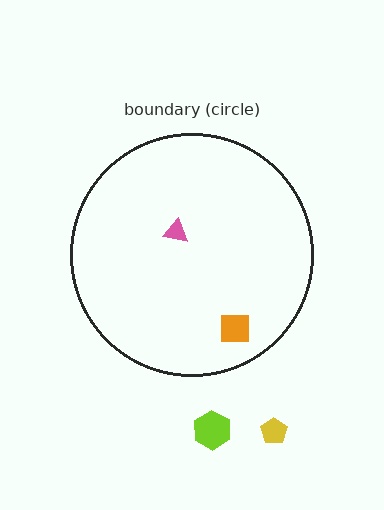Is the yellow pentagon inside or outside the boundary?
Outside.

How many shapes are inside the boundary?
2 inside, 2 outside.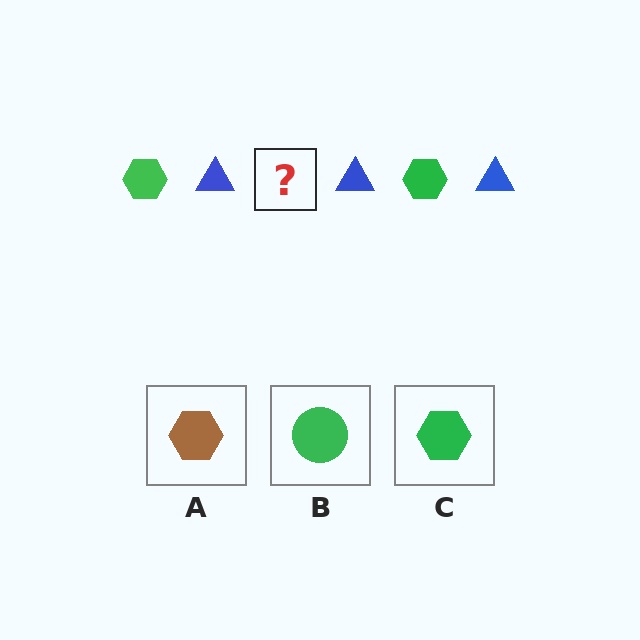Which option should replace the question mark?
Option C.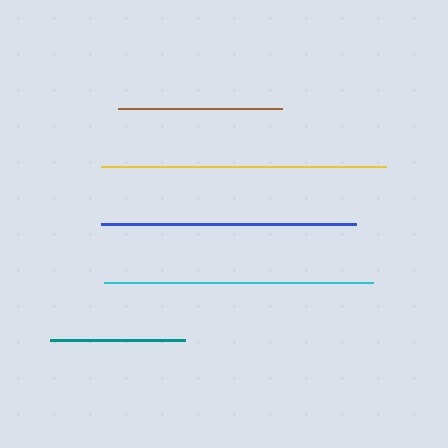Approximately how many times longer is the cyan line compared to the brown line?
The cyan line is approximately 1.6 times the length of the brown line.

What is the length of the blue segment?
The blue segment is approximately 255 pixels long.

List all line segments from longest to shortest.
From longest to shortest: yellow, cyan, blue, brown, teal.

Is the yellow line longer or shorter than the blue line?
The yellow line is longer than the blue line.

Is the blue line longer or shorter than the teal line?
The blue line is longer than the teal line.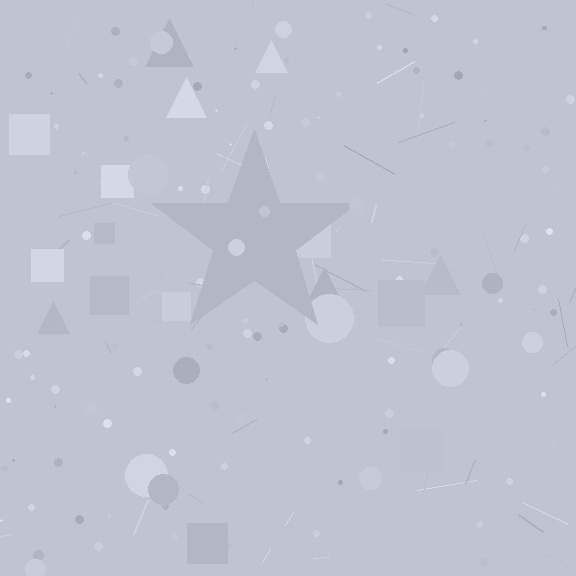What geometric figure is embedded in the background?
A star is embedded in the background.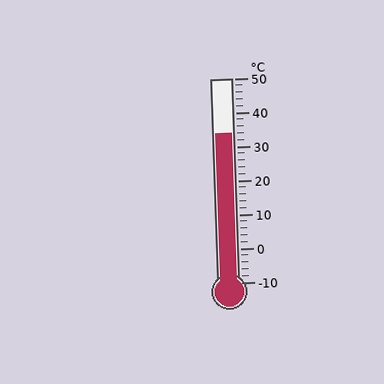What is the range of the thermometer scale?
The thermometer scale ranges from -10°C to 50°C.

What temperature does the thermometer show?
The thermometer shows approximately 34°C.